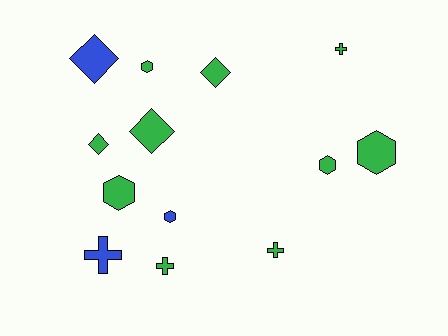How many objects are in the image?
There are 13 objects.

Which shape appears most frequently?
Hexagon, with 5 objects.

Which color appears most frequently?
Green, with 10 objects.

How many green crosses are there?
There are 3 green crosses.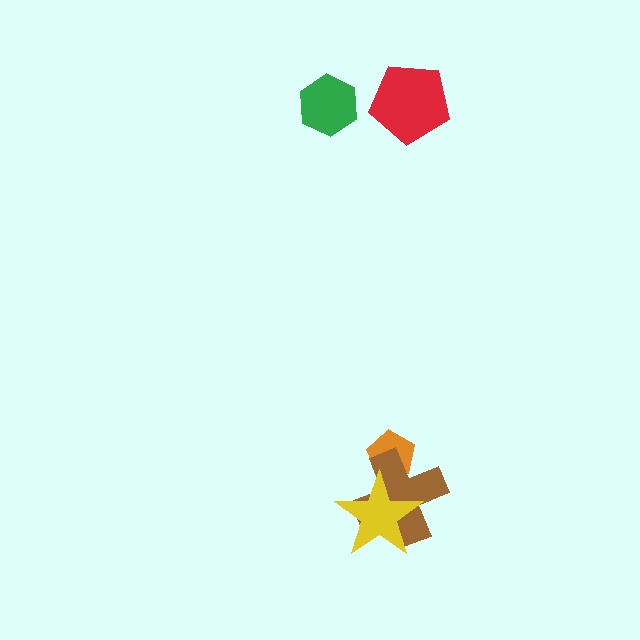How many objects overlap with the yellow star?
2 objects overlap with the yellow star.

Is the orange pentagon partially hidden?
Yes, it is partially covered by another shape.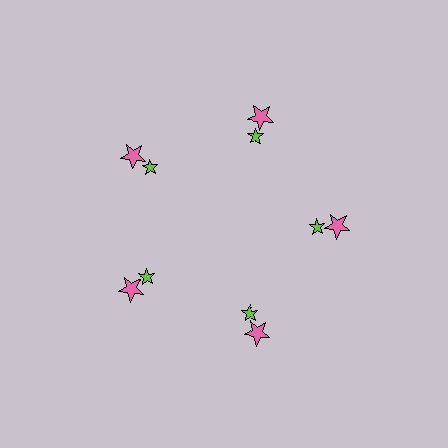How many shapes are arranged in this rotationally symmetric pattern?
There are 10 shapes, arranged in 5 groups of 2.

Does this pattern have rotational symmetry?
Yes, this pattern has 5-fold rotational symmetry. It looks the same after rotating 72 degrees around the center.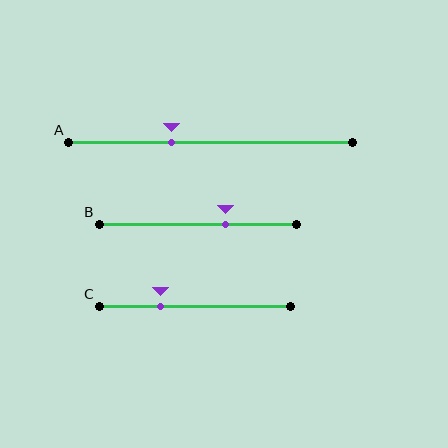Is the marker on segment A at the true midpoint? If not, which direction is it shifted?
No, the marker on segment A is shifted to the left by about 14% of the segment length.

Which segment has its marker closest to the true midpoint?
Segment A has its marker closest to the true midpoint.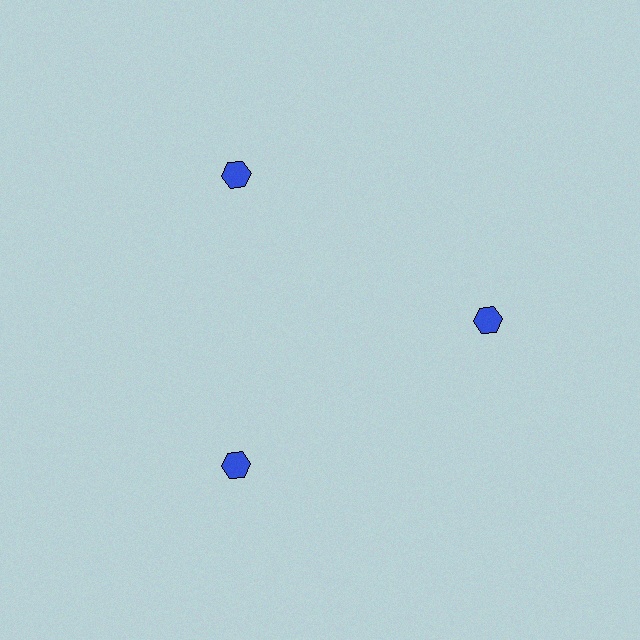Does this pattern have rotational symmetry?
Yes, this pattern has 3-fold rotational symmetry. It looks the same after rotating 120 degrees around the center.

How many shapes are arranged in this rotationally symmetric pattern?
There are 3 shapes, arranged in 3 groups of 1.